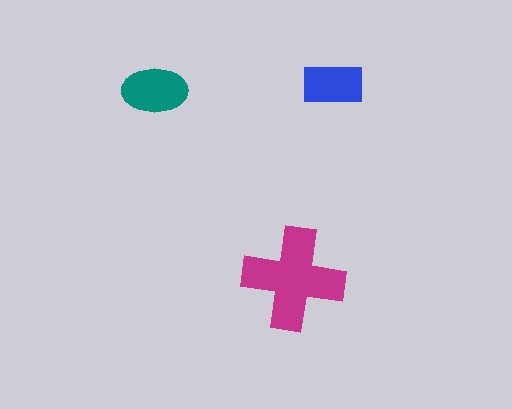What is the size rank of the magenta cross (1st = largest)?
1st.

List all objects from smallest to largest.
The blue rectangle, the teal ellipse, the magenta cross.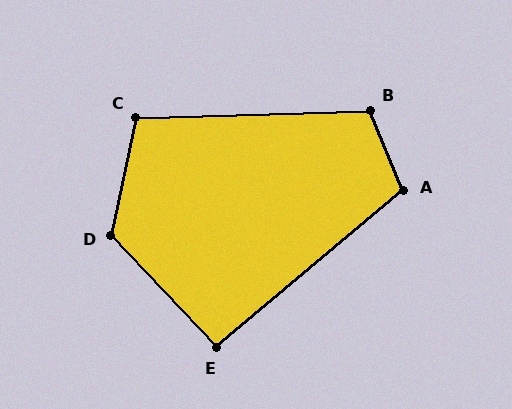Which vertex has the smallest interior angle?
E, at approximately 93 degrees.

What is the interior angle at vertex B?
Approximately 111 degrees (obtuse).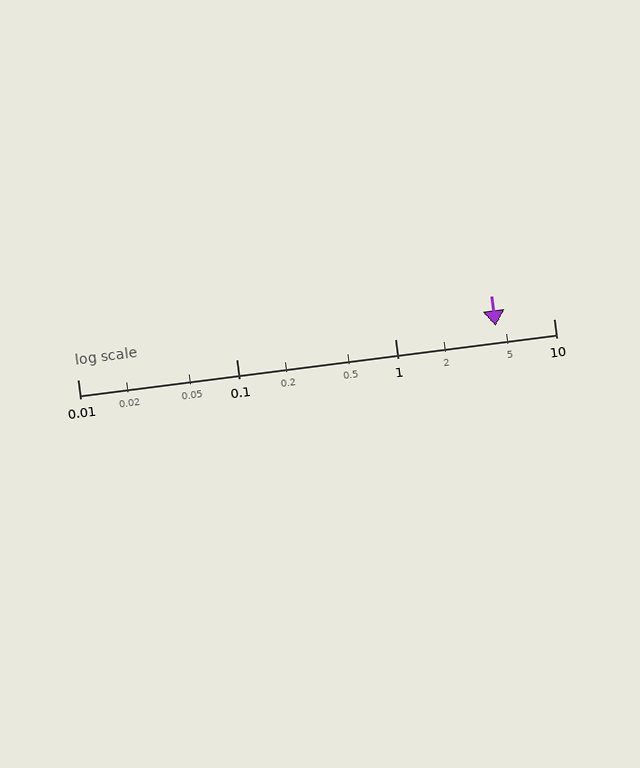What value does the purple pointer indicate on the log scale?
The pointer indicates approximately 4.3.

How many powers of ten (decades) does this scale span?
The scale spans 3 decades, from 0.01 to 10.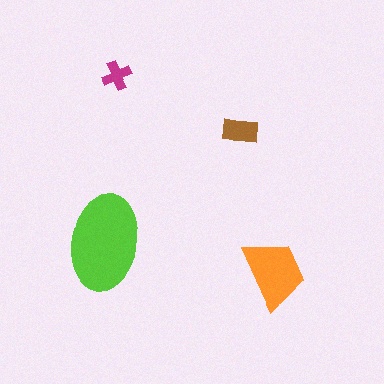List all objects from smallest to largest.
The magenta cross, the brown rectangle, the orange trapezoid, the lime ellipse.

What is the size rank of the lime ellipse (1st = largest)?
1st.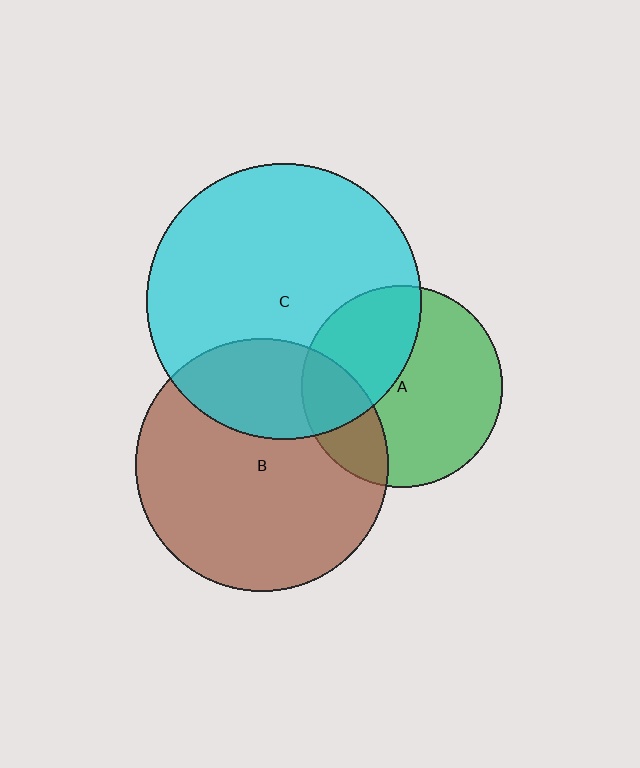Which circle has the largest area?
Circle C (cyan).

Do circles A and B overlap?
Yes.